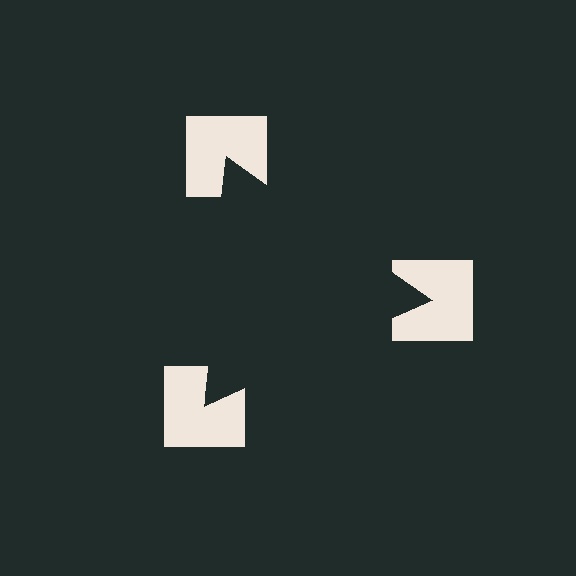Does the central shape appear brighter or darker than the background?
It typically appears slightly darker than the background, even though no actual brightness change is drawn.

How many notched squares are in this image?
There are 3 — one at each vertex of the illusory triangle.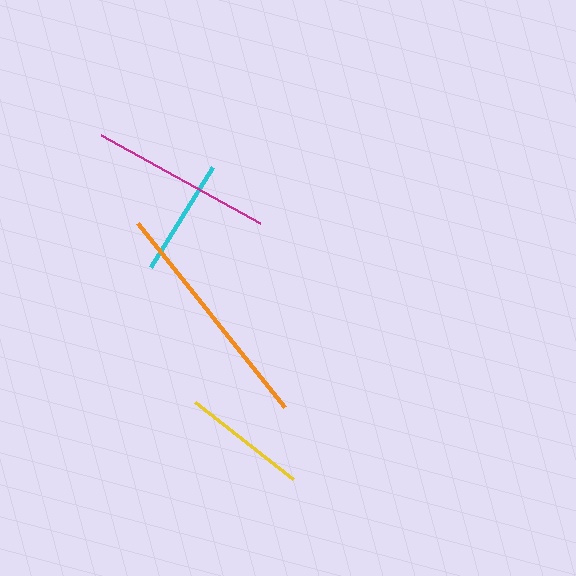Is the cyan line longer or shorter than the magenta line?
The magenta line is longer than the cyan line.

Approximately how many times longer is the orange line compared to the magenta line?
The orange line is approximately 1.3 times the length of the magenta line.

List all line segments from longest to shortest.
From longest to shortest: orange, magenta, yellow, cyan.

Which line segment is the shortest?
The cyan line is the shortest at approximately 117 pixels.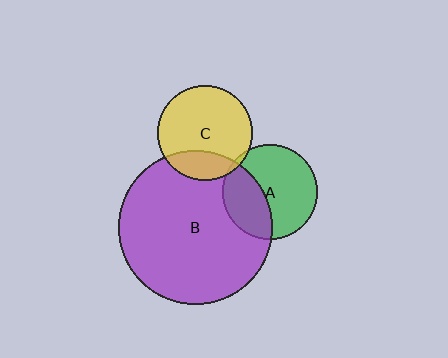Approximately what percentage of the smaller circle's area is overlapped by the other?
Approximately 35%.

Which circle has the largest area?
Circle B (purple).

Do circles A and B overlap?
Yes.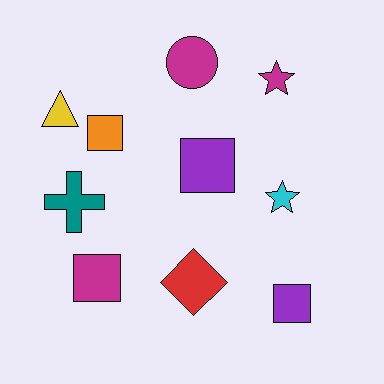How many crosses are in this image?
There is 1 cross.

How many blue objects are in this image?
There are no blue objects.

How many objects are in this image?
There are 10 objects.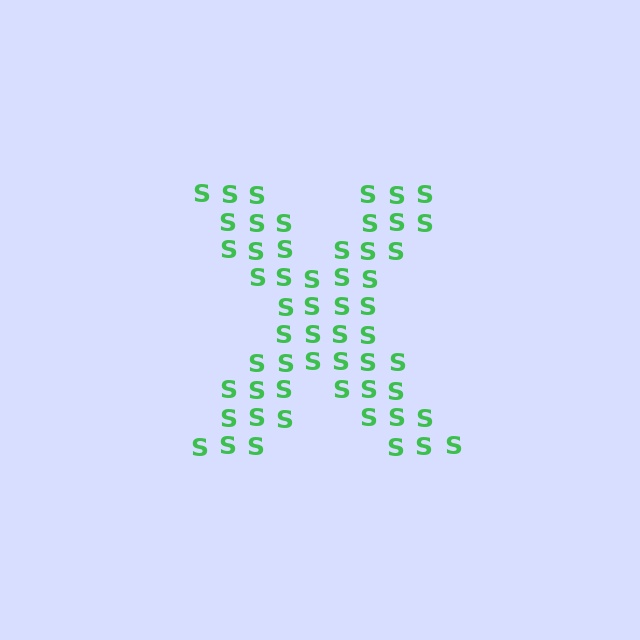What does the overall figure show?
The overall figure shows the letter X.